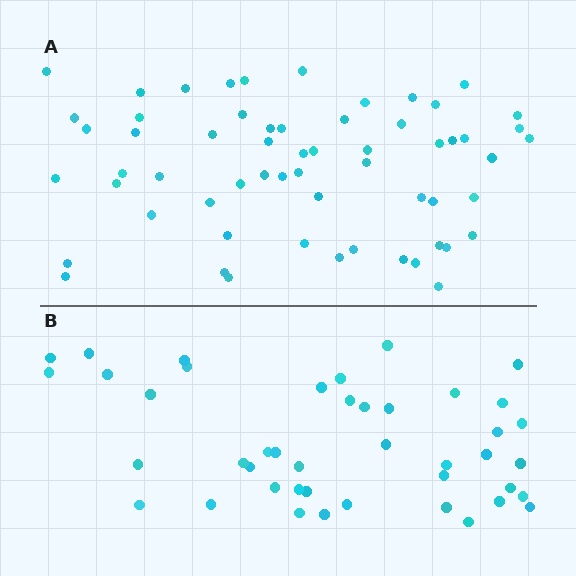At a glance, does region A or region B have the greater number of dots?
Region A (the top region) has more dots.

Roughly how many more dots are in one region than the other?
Region A has approximately 15 more dots than region B.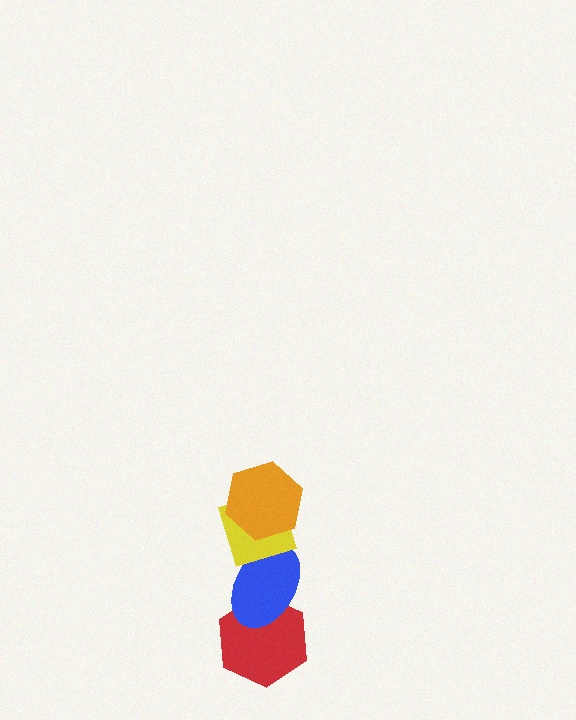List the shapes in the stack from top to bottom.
From top to bottom: the orange hexagon, the yellow diamond, the blue ellipse, the red hexagon.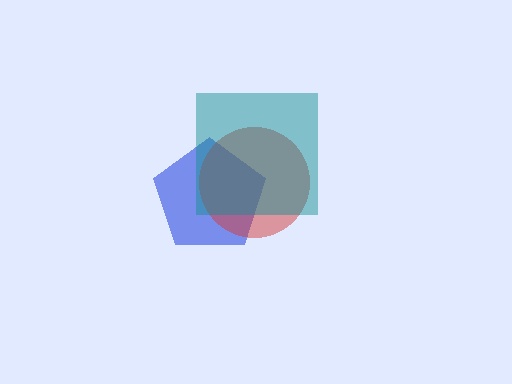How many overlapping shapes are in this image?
There are 3 overlapping shapes in the image.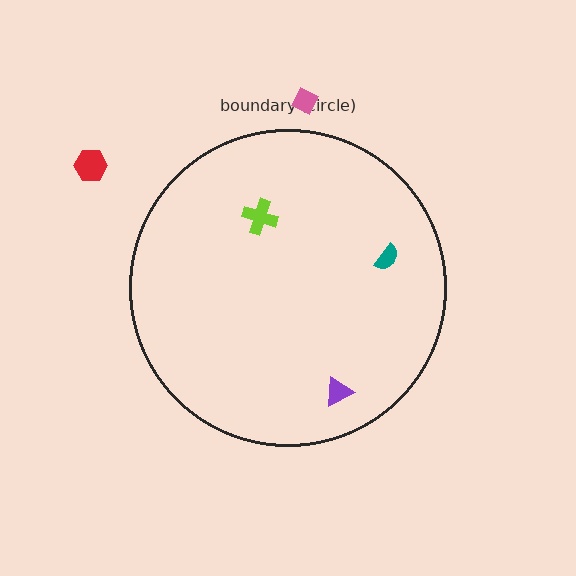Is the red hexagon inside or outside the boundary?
Outside.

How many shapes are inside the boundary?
3 inside, 2 outside.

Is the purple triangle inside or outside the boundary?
Inside.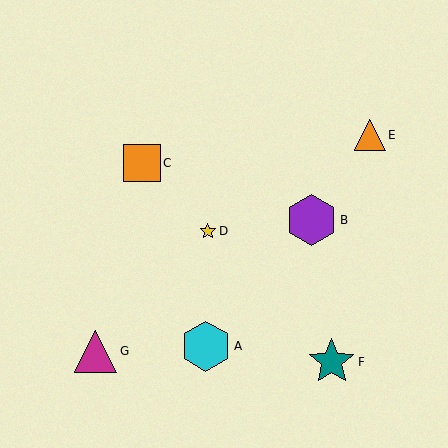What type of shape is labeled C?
Shape C is an orange square.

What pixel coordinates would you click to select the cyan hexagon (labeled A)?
Click at (206, 346) to select the cyan hexagon A.